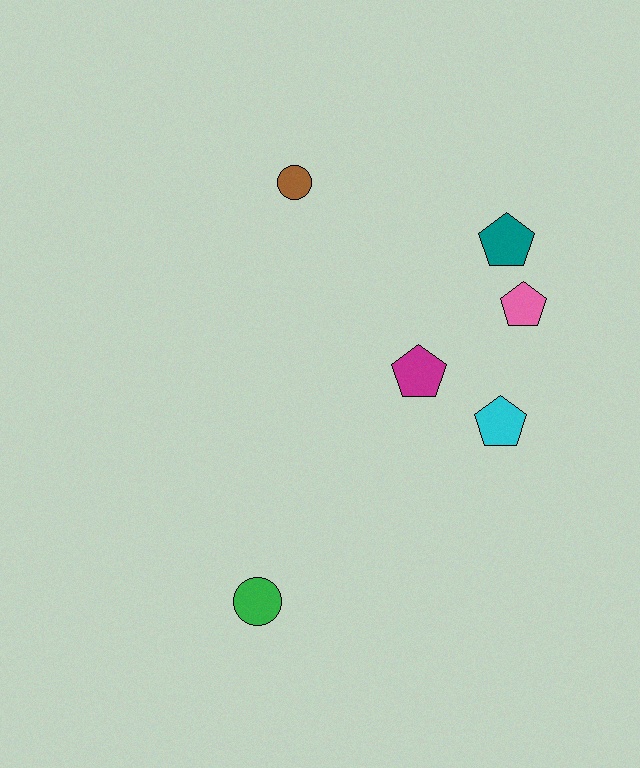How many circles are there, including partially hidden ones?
There are 2 circles.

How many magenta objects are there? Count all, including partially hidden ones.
There is 1 magenta object.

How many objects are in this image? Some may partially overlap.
There are 6 objects.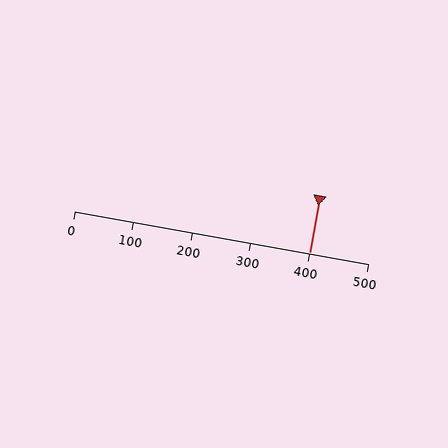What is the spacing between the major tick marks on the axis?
The major ticks are spaced 100 apart.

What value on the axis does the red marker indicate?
The marker indicates approximately 400.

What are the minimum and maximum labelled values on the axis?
The axis runs from 0 to 500.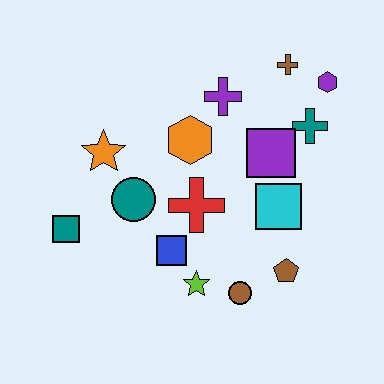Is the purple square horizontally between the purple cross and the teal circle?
No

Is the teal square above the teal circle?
No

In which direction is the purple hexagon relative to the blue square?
The purple hexagon is above the blue square.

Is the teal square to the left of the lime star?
Yes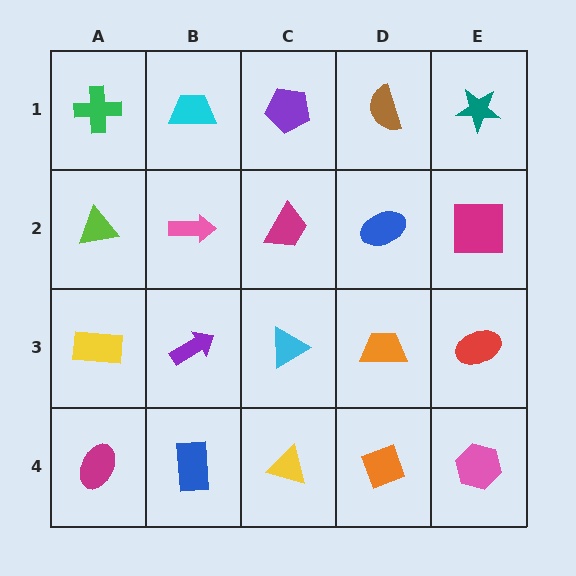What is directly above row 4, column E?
A red ellipse.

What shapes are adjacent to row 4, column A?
A yellow rectangle (row 3, column A), a blue rectangle (row 4, column B).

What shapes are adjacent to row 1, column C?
A magenta trapezoid (row 2, column C), a cyan trapezoid (row 1, column B), a brown semicircle (row 1, column D).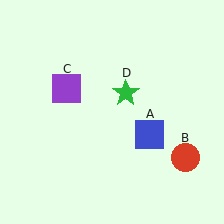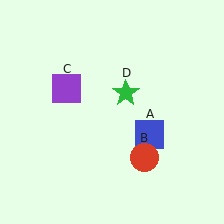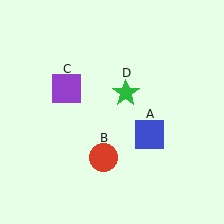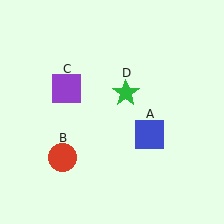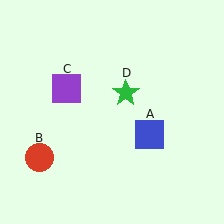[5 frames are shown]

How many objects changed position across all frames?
1 object changed position: red circle (object B).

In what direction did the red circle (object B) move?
The red circle (object B) moved left.